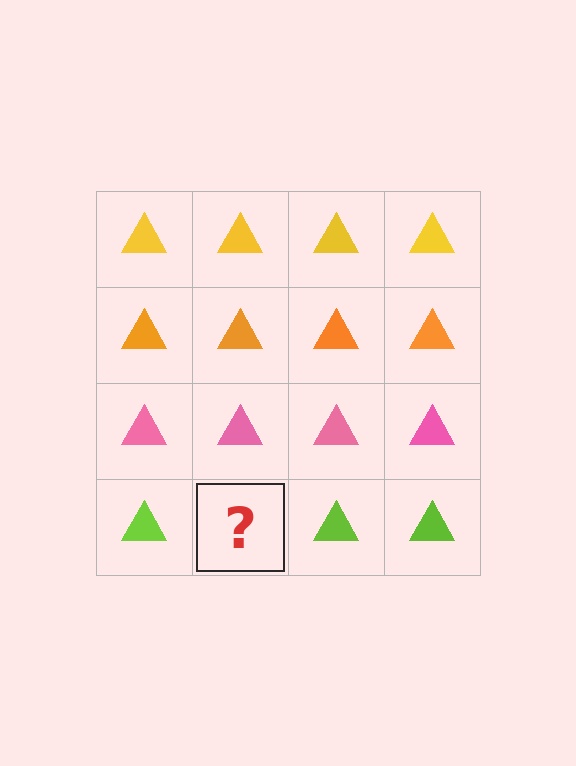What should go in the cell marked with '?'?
The missing cell should contain a lime triangle.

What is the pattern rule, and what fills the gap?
The rule is that each row has a consistent color. The gap should be filled with a lime triangle.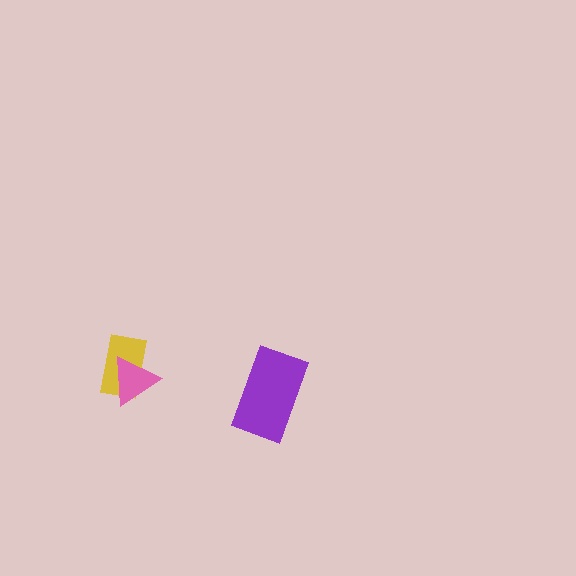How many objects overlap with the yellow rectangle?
1 object overlaps with the yellow rectangle.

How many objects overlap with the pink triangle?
1 object overlaps with the pink triangle.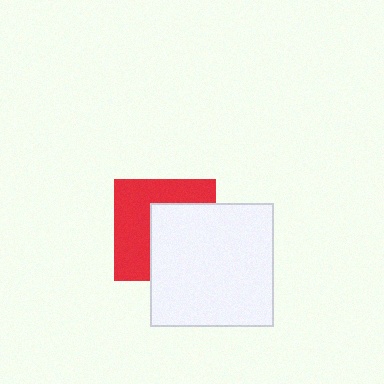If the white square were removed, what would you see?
You would see the complete red square.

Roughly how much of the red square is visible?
About half of it is visible (roughly 51%).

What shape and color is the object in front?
The object in front is a white square.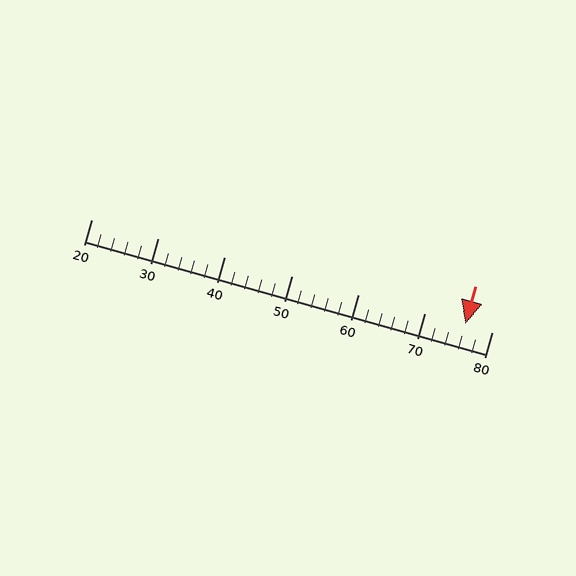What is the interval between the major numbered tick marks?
The major tick marks are spaced 10 units apart.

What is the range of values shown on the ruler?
The ruler shows values from 20 to 80.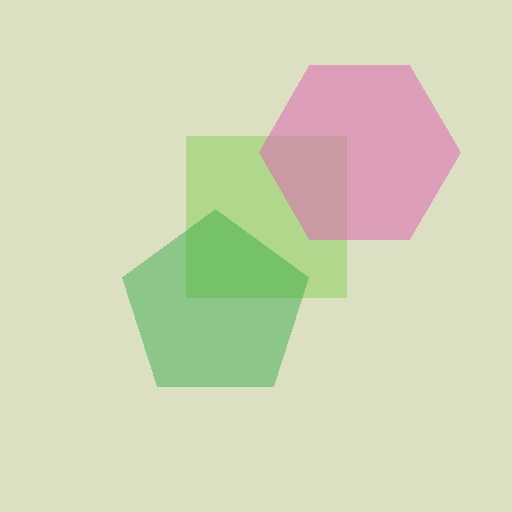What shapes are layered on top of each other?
The layered shapes are: a lime square, a green pentagon, a pink hexagon.